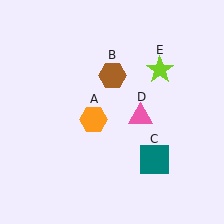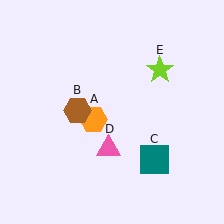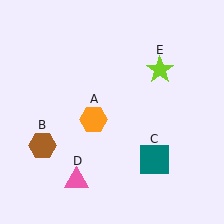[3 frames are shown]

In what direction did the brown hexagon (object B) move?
The brown hexagon (object B) moved down and to the left.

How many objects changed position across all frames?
2 objects changed position: brown hexagon (object B), pink triangle (object D).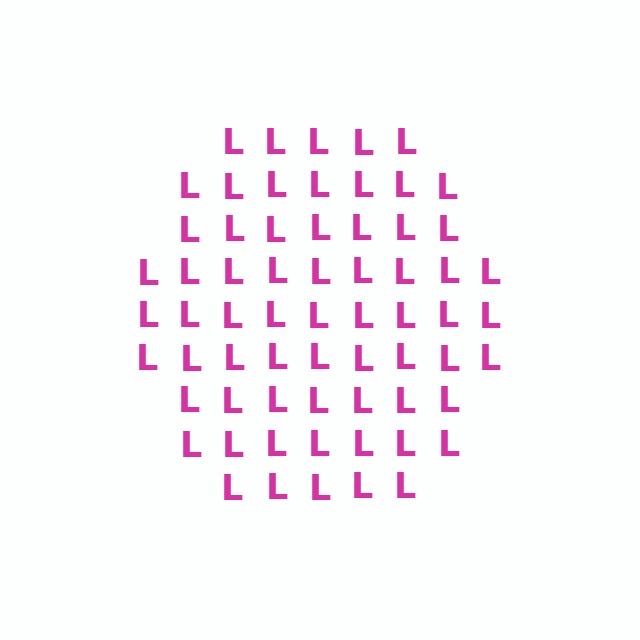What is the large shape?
The large shape is a hexagon.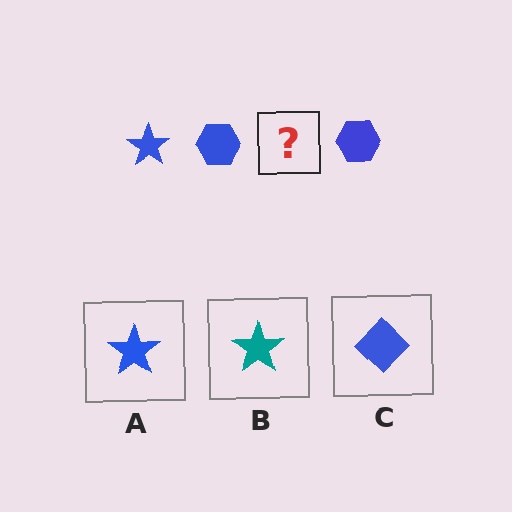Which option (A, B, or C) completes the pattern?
A.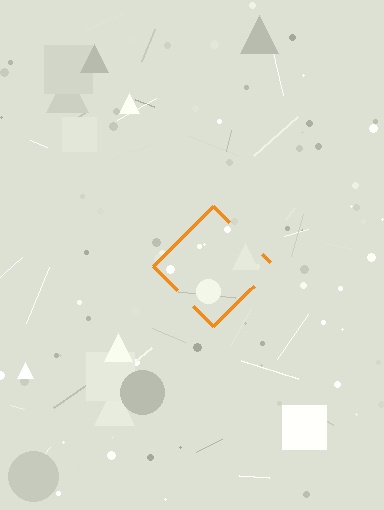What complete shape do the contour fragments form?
The contour fragments form a diamond.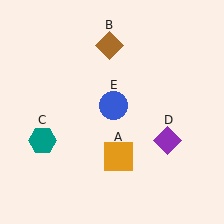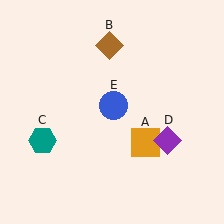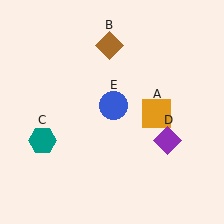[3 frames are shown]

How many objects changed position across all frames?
1 object changed position: orange square (object A).